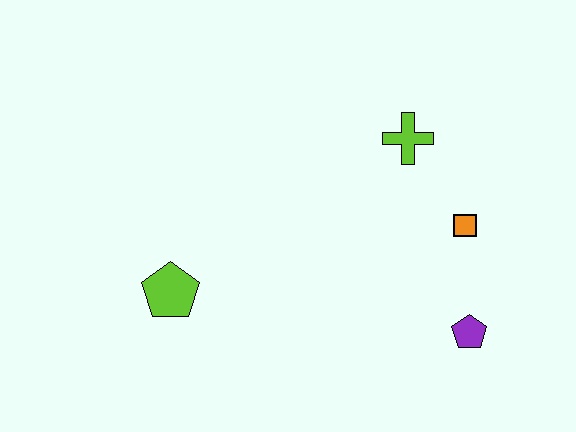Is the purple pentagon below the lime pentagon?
Yes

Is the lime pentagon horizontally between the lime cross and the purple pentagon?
No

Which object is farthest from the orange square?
The lime pentagon is farthest from the orange square.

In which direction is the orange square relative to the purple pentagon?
The orange square is above the purple pentagon.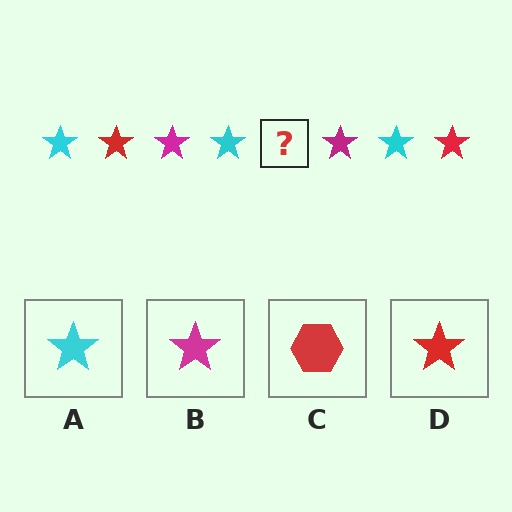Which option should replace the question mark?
Option D.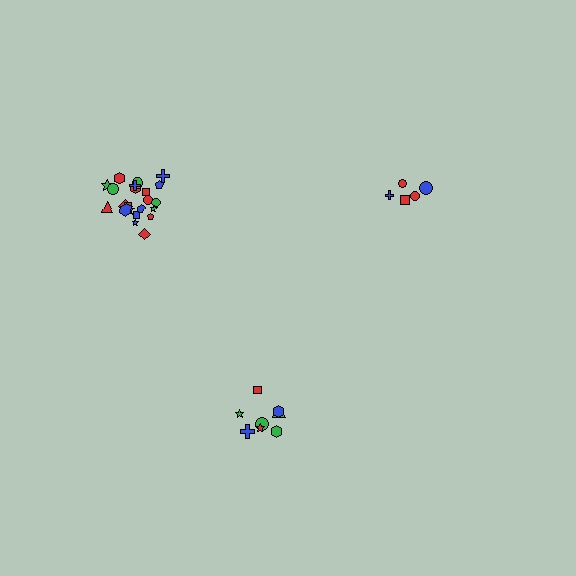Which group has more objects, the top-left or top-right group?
The top-left group.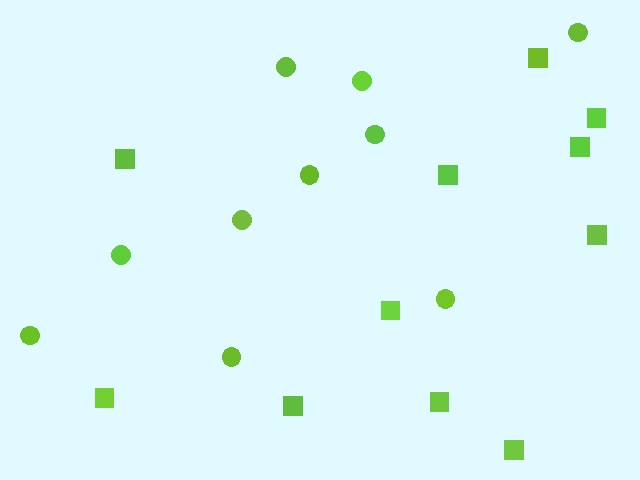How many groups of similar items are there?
There are 2 groups: one group of squares (11) and one group of circles (10).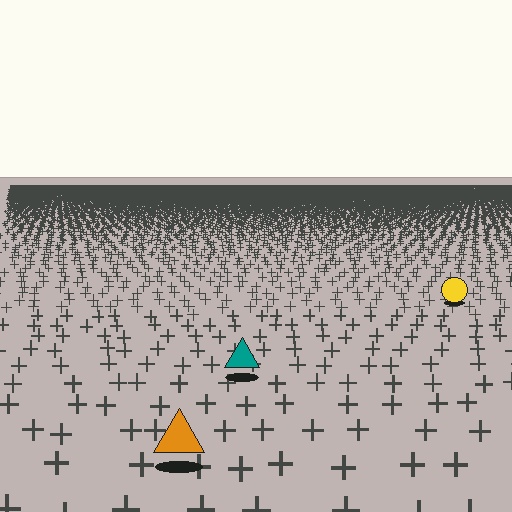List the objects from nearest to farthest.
From nearest to farthest: the orange triangle, the teal triangle, the yellow circle.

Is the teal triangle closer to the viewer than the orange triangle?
No. The orange triangle is closer — you can tell from the texture gradient: the ground texture is coarser near it.